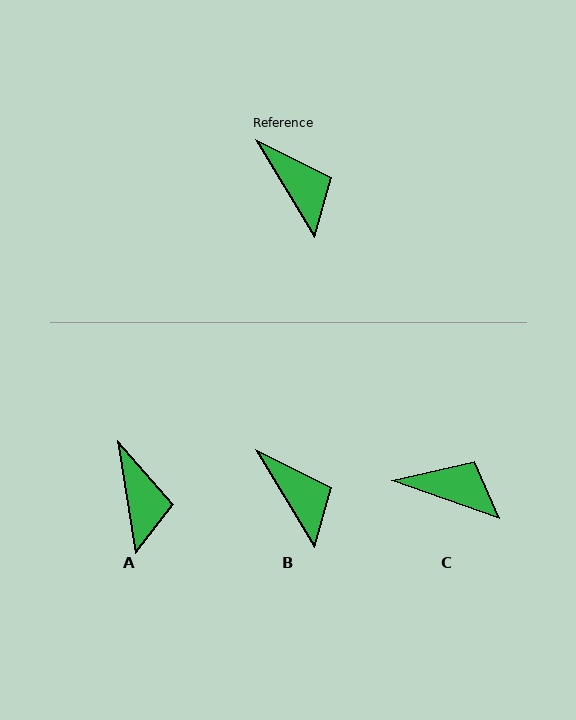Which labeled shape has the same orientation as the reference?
B.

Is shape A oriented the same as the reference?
No, it is off by about 22 degrees.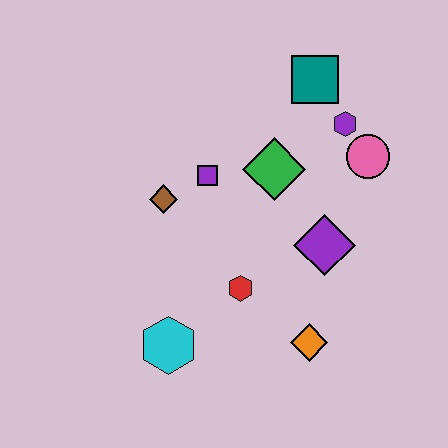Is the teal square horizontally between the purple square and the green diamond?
No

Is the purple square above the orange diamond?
Yes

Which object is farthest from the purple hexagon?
The cyan hexagon is farthest from the purple hexagon.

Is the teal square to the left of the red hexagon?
No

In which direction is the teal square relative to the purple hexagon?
The teal square is above the purple hexagon.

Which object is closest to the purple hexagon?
The pink circle is closest to the purple hexagon.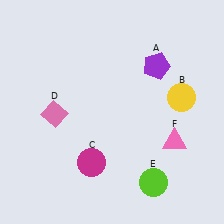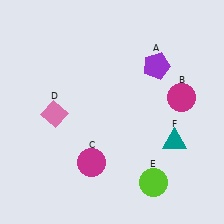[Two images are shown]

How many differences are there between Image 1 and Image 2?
There are 2 differences between the two images.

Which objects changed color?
B changed from yellow to magenta. F changed from pink to teal.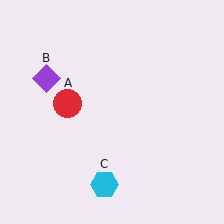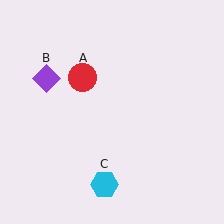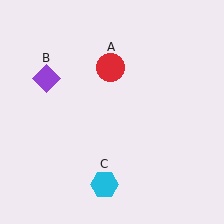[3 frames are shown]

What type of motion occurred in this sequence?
The red circle (object A) rotated clockwise around the center of the scene.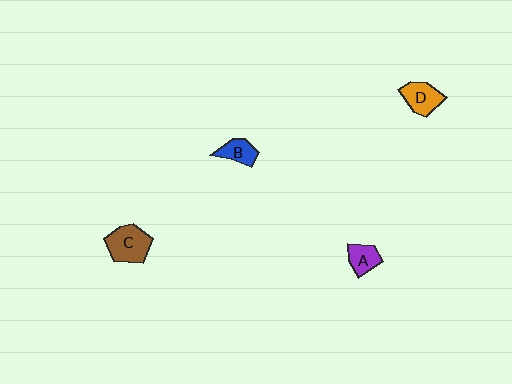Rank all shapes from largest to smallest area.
From largest to smallest: C (brown), D (orange), A (purple), B (blue).